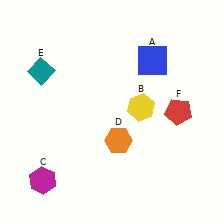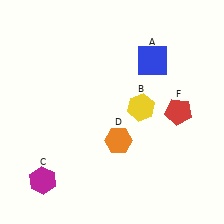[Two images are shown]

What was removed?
The teal diamond (E) was removed in Image 2.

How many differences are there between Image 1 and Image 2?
There is 1 difference between the two images.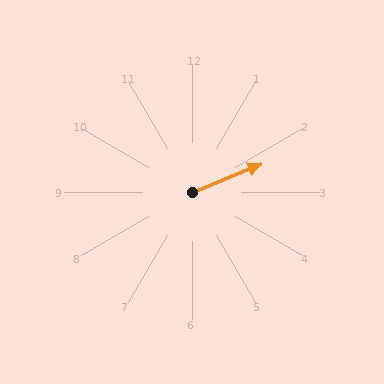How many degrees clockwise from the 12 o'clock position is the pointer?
Approximately 68 degrees.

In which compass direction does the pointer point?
East.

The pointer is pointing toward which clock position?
Roughly 2 o'clock.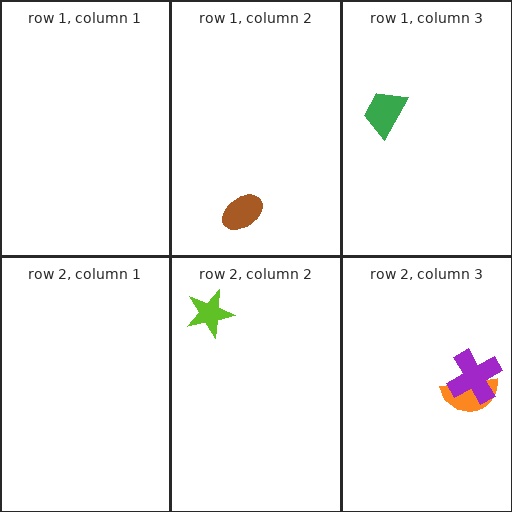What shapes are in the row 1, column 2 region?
The brown ellipse.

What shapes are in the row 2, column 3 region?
The orange semicircle, the purple cross.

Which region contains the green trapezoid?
The row 1, column 3 region.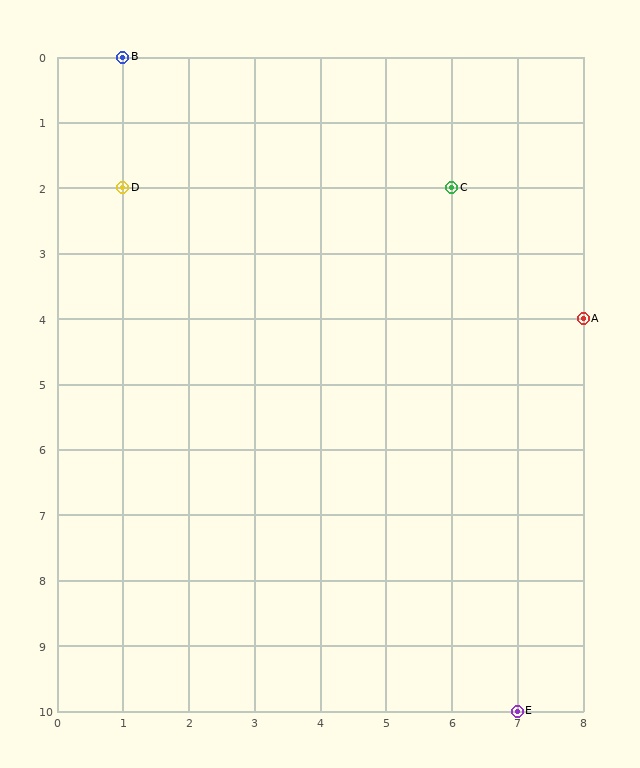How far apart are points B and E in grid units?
Points B and E are 6 columns and 10 rows apart (about 11.7 grid units diagonally).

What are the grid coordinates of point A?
Point A is at grid coordinates (8, 4).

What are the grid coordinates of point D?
Point D is at grid coordinates (1, 2).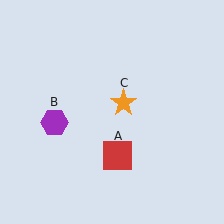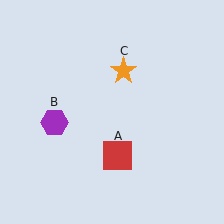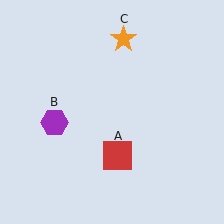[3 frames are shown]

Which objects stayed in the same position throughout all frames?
Red square (object A) and purple hexagon (object B) remained stationary.